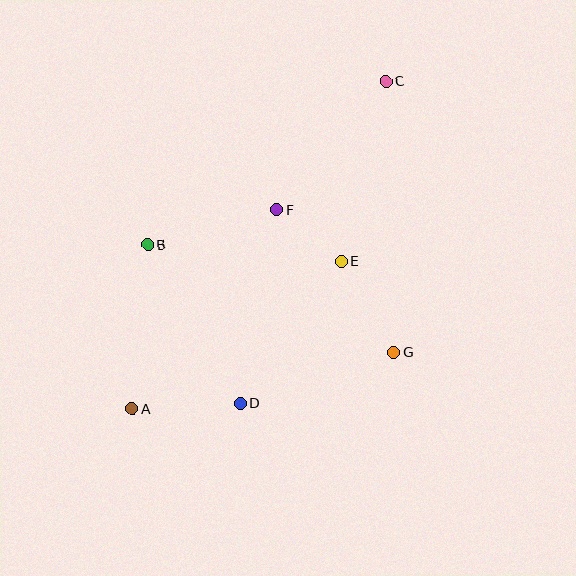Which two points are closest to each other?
Points E and F are closest to each other.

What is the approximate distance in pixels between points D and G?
The distance between D and G is approximately 162 pixels.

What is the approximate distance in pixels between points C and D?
The distance between C and D is approximately 354 pixels.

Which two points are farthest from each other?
Points A and C are farthest from each other.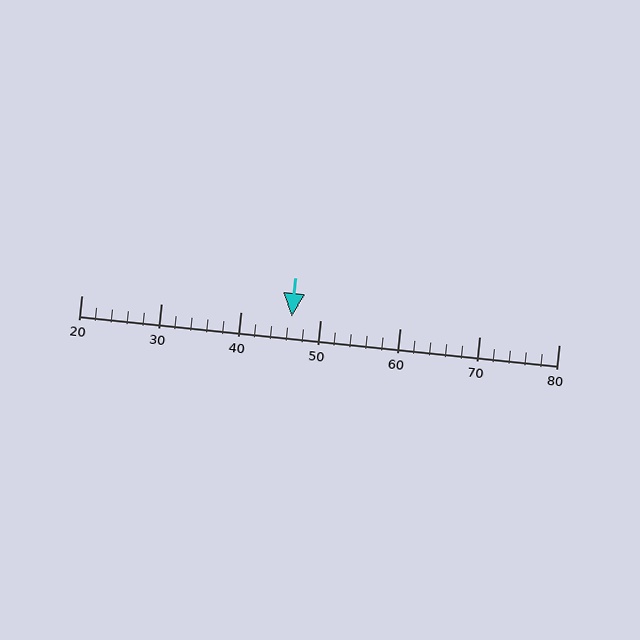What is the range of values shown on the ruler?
The ruler shows values from 20 to 80.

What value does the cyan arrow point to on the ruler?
The cyan arrow points to approximately 46.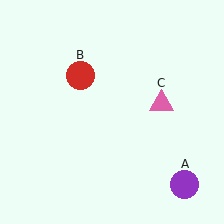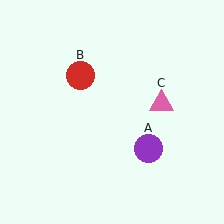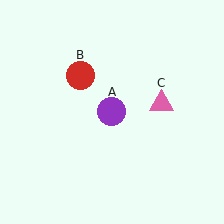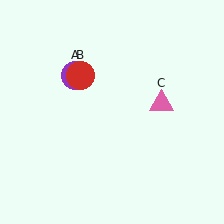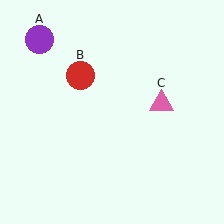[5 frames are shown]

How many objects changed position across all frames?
1 object changed position: purple circle (object A).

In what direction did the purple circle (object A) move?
The purple circle (object A) moved up and to the left.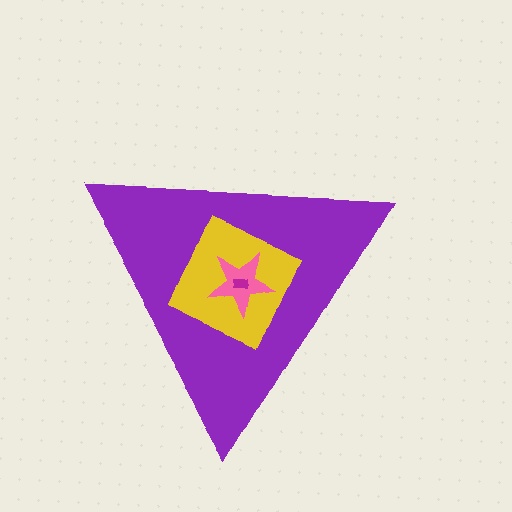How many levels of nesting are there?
4.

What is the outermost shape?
The purple triangle.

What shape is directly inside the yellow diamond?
The pink star.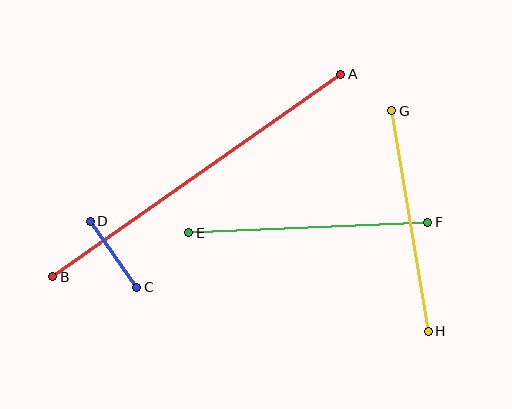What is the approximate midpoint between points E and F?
The midpoint is at approximately (308, 227) pixels.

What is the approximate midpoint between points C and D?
The midpoint is at approximately (114, 254) pixels.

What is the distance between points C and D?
The distance is approximately 81 pixels.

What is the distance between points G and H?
The distance is approximately 224 pixels.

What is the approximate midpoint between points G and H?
The midpoint is at approximately (410, 221) pixels.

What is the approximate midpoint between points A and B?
The midpoint is at approximately (197, 176) pixels.